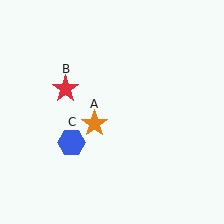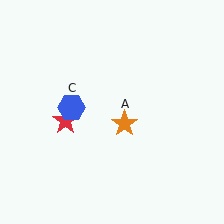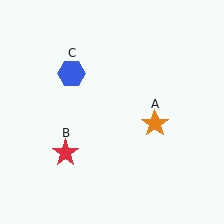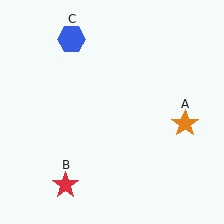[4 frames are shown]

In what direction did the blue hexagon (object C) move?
The blue hexagon (object C) moved up.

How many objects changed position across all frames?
3 objects changed position: orange star (object A), red star (object B), blue hexagon (object C).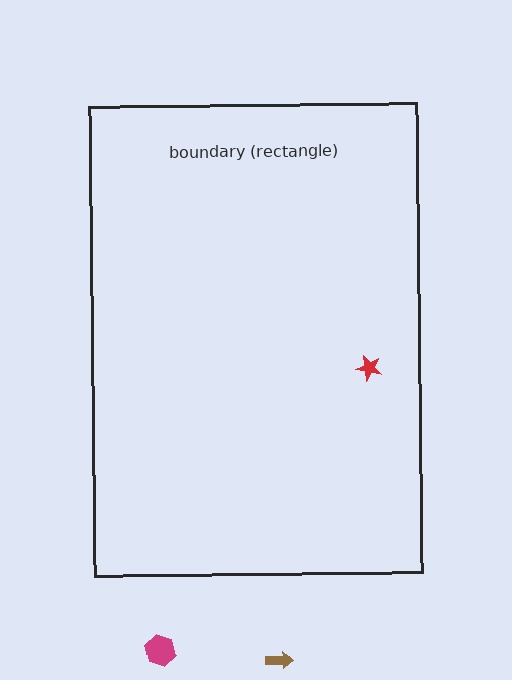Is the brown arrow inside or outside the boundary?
Outside.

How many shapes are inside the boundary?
1 inside, 2 outside.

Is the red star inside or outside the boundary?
Inside.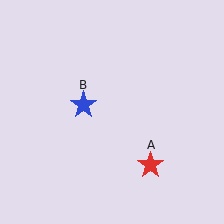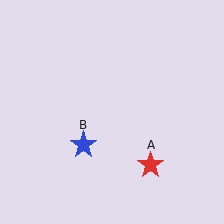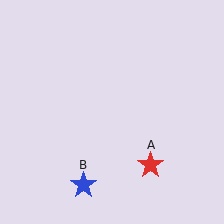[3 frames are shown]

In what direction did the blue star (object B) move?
The blue star (object B) moved down.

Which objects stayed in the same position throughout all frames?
Red star (object A) remained stationary.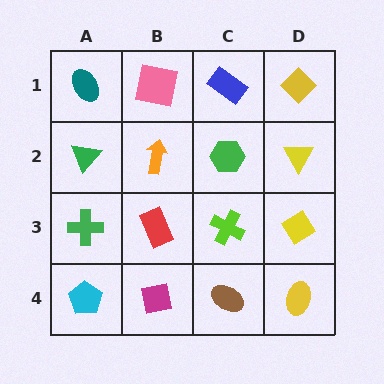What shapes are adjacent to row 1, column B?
An orange arrow (row 2, column B), a teal ellipse (row 1, column A), a blue rectangle (row 1, column C).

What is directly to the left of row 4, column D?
A brown ellipse.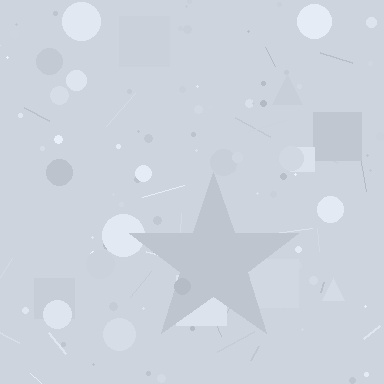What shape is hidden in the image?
A star is hidden in the image.